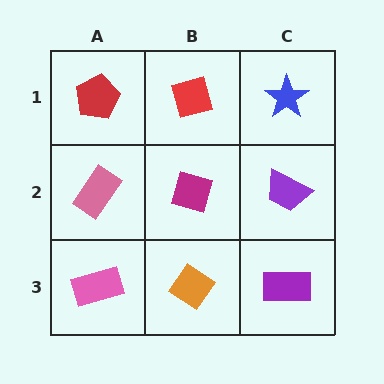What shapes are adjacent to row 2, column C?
A blue star (row 1, column C), a purple rectangle (row 3, column C), a magenta diamond (row 2, column B).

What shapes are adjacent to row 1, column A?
A pink rectangle (row 2, column A), a red diamond (row 1, column B).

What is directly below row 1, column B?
A magenta diamond.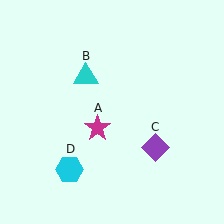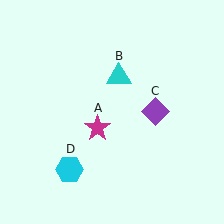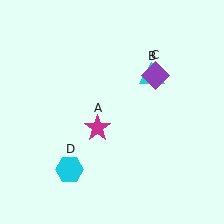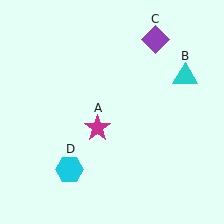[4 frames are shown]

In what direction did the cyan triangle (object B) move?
The cyan triangle (object B) moved right.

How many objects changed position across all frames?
2 objects changed position: cyan triangle (object B), purple diamond (object C).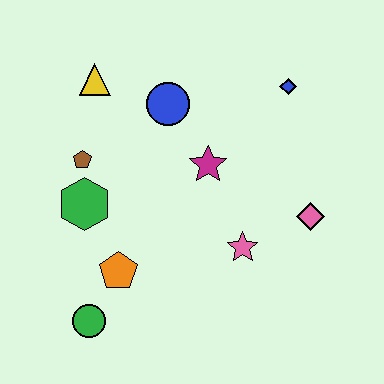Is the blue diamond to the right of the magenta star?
Yes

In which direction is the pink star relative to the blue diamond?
The pink star is below the blue diamond.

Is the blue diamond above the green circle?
Yes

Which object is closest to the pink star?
The pink diamond is closest to the pink star.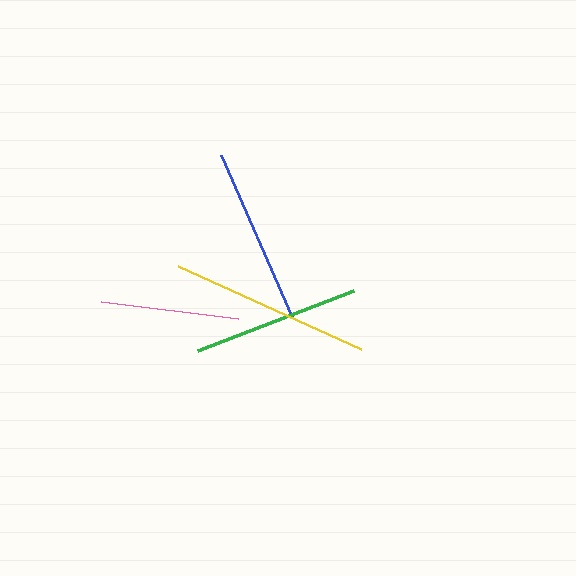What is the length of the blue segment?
The blue segment is approximately 177 pixels long.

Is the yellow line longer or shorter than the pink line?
The yellow line is longer than the pink line.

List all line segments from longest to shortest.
From longest to shortest: yellow, blue, green, pink.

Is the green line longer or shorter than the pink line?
The green line is longer than the pink line.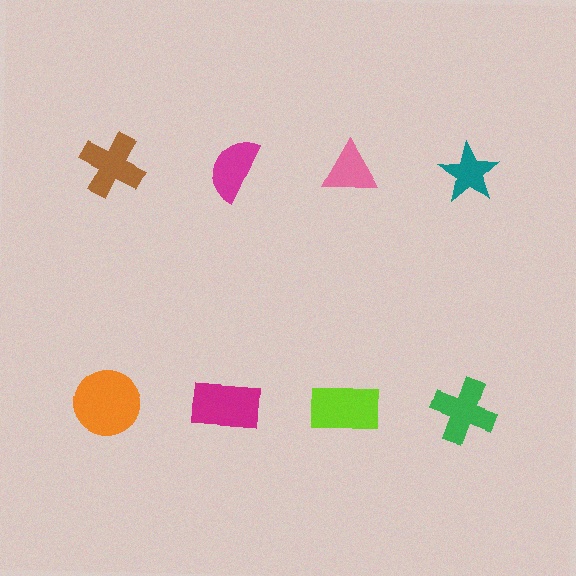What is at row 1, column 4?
A teal star.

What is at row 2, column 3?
A lime rectangle.